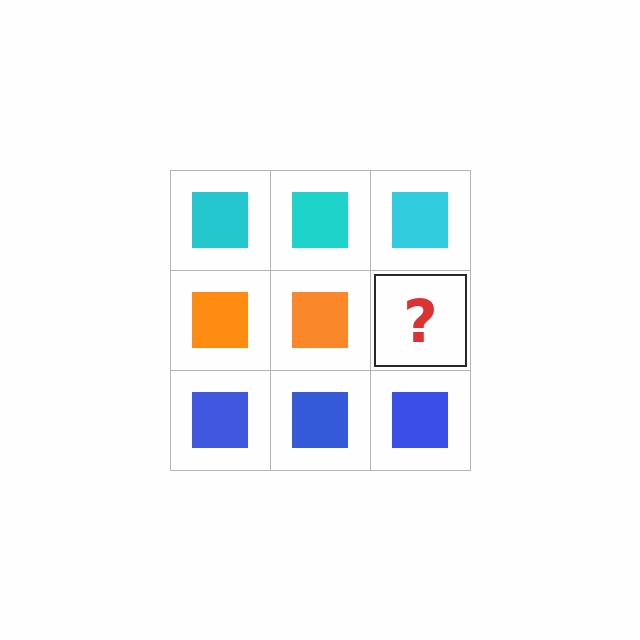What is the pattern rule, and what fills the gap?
The rule is that each row has a consistent color. The gap should be filled with an orange square.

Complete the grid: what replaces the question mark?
The question mark should be replaced with an orange square.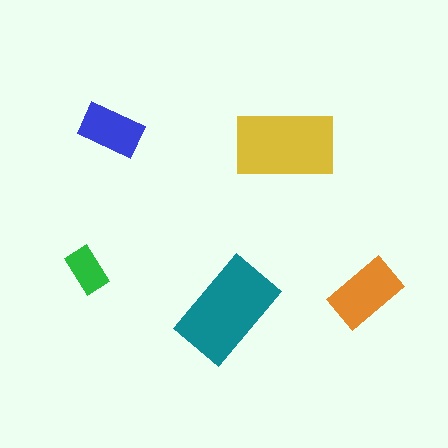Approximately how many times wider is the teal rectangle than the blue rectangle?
About 1.5 times wider.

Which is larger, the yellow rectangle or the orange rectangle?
The yellow one.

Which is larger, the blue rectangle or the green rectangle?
The blue one.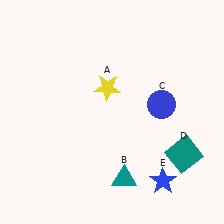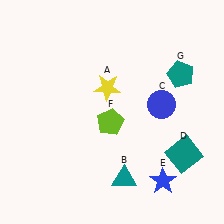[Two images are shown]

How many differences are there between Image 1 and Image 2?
There are 2 differences between the two images.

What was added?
A lime pentagon (F), a teal pentagon (G) were added in Image 2.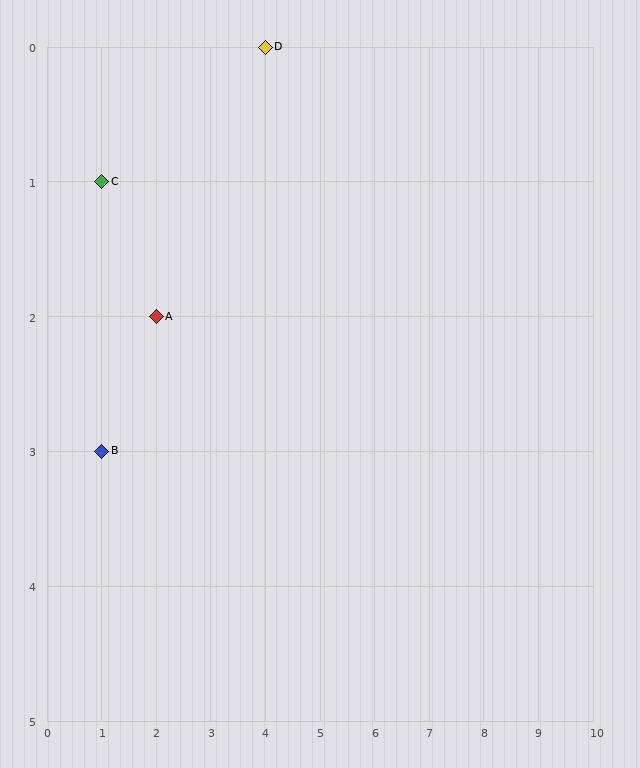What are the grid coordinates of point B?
Point B is at grid coordinates (1, 3).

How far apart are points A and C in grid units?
Points A and C are 1 column and 1 row apart (about 1.4 grid units diagonally).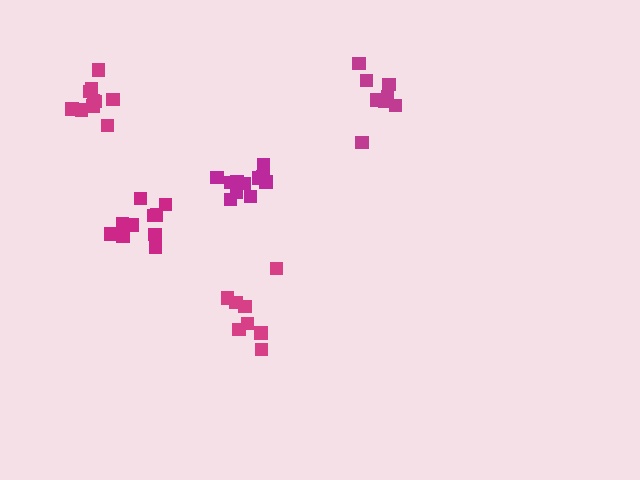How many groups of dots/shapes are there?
There are 5 groups.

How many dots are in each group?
Group 1: 10 dots, Group 2: 8 dots, Group 3: 10 dots, Group 4: 8 dots, Group 5: 11 dots (47 total).